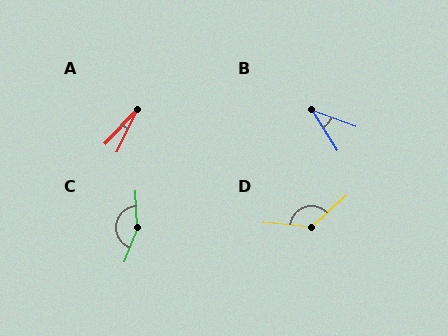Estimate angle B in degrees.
Approximately 38 degrees.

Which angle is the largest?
C, at approximately 156 degrees.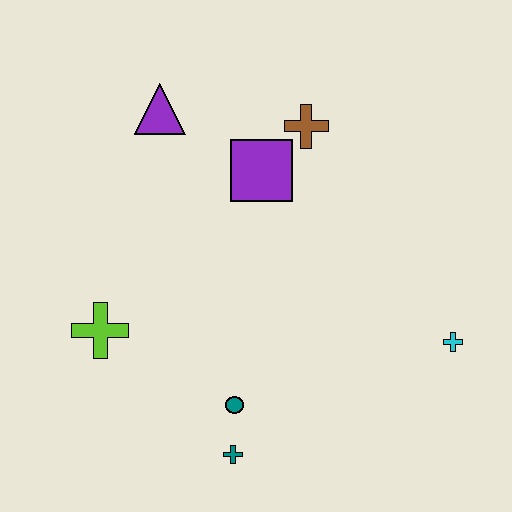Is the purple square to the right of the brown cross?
No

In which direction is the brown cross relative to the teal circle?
The brown cross is above the teal circle.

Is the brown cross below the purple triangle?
Yes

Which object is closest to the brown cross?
The purple square is closest to the brown cross.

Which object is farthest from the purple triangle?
The cyan cross is farthest from the purple triangle.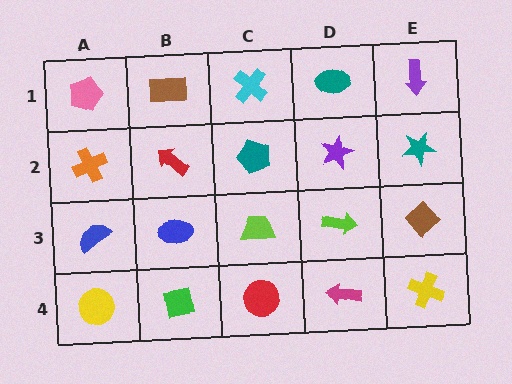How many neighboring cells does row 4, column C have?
3.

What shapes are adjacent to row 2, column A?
A pink pentagon (row 1, column A), a blue semicircle (row 3, column A), a red arrow (row 2, column B).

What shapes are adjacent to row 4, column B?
A blue ellipse (row 3, column B), a yellow circle (row 4, column A), a red circle (row 4, column C).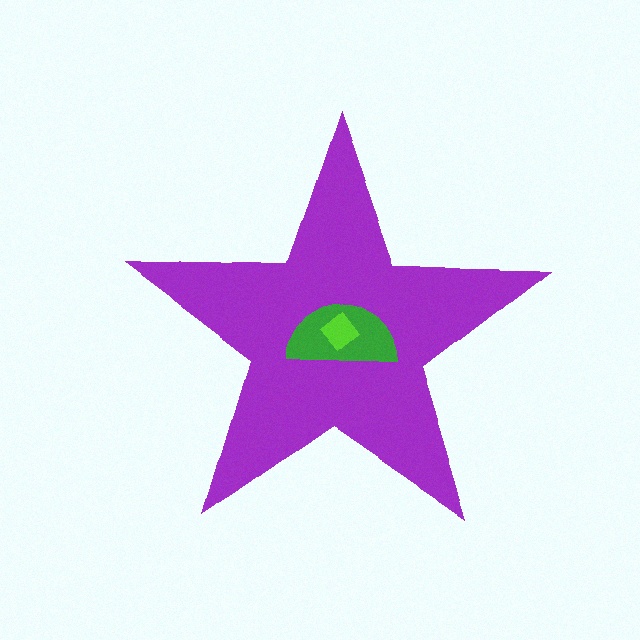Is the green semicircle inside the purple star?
Yes.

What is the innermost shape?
The lime diamond.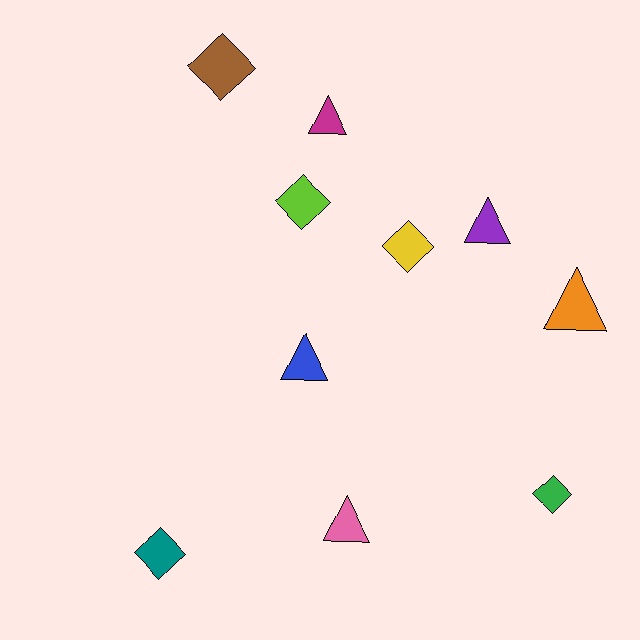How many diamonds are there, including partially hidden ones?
There are 5 diamonds.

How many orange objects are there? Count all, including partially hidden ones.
There is 1 orange object.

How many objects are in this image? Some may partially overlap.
There are 10 objects.